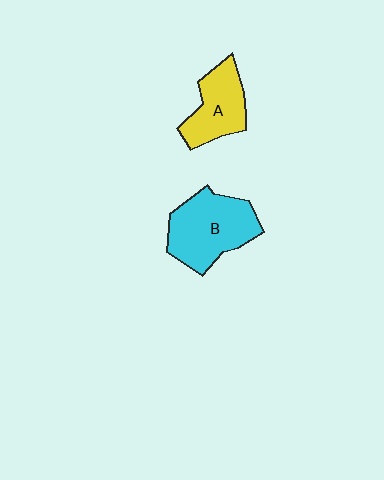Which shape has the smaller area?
Shape A (yellow).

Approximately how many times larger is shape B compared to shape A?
Approximately 1.4 times.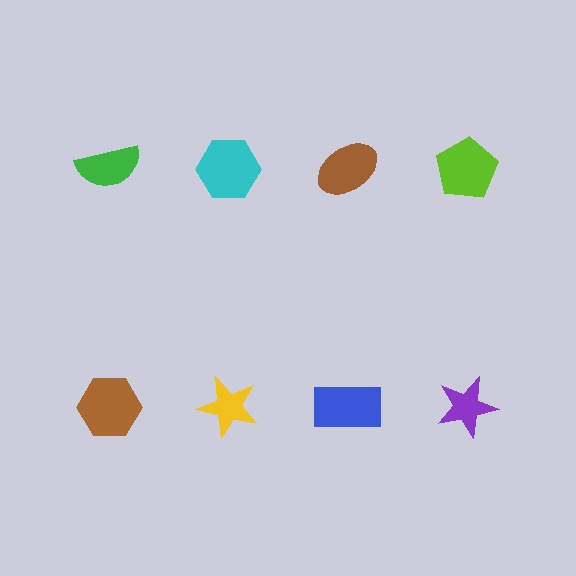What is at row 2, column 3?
A blue rectangle.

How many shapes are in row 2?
4 shapes.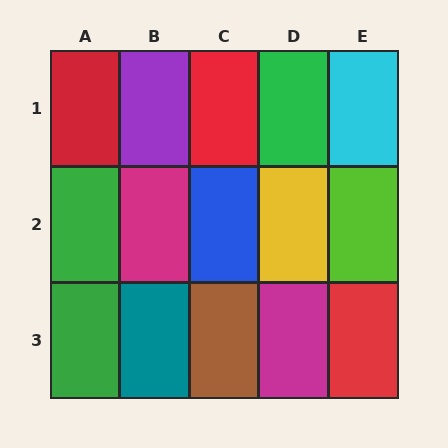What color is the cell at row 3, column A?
Green.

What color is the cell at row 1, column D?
Green.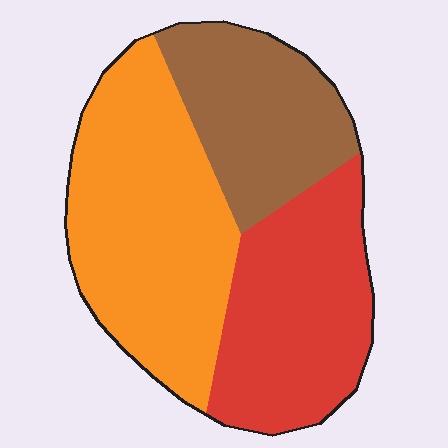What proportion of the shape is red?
Red covers 32% of the shape.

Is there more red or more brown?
Red.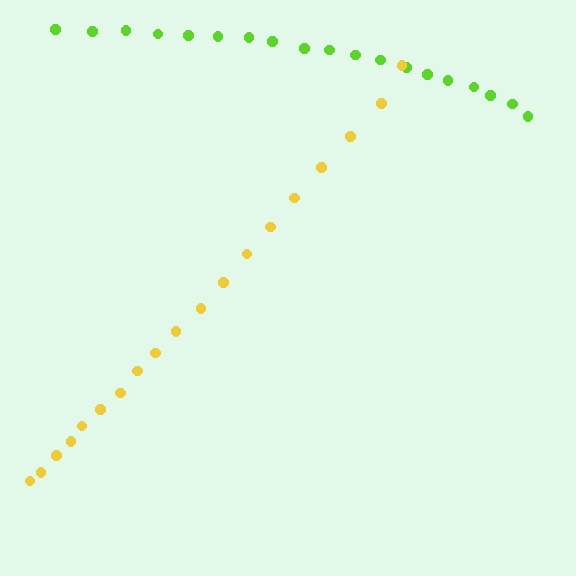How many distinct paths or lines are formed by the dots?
There are 2 distinct paths.